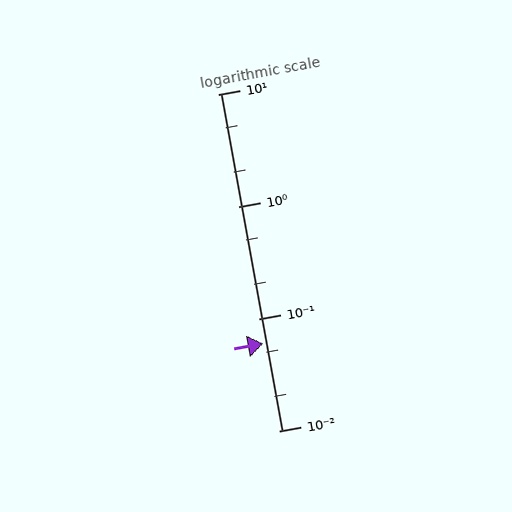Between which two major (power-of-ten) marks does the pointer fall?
The pointer is between 0.01 and 0.1.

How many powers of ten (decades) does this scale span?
The scale spans 3 decades, from 0.01 to 10.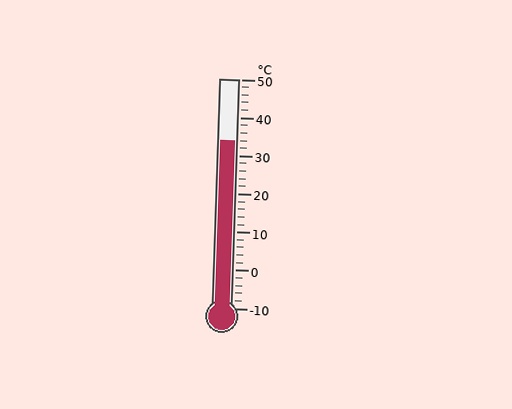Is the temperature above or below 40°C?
The temperature is below 40°C.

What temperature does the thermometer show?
The thermometer shows approximately 34°C.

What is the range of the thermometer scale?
The thermometer scale ranges from -10°C to 50°C.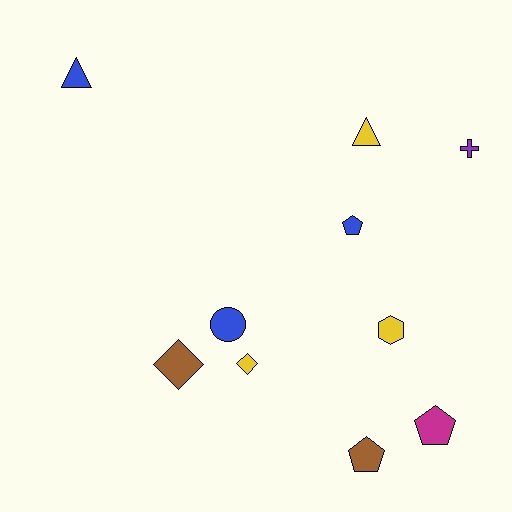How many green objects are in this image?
There are no green objects.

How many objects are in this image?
There are 10 objects.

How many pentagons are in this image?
There are 3 pentagons.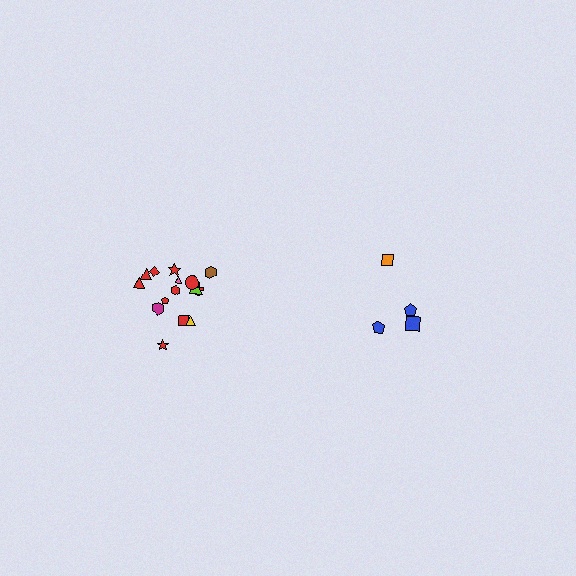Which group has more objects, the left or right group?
The left group.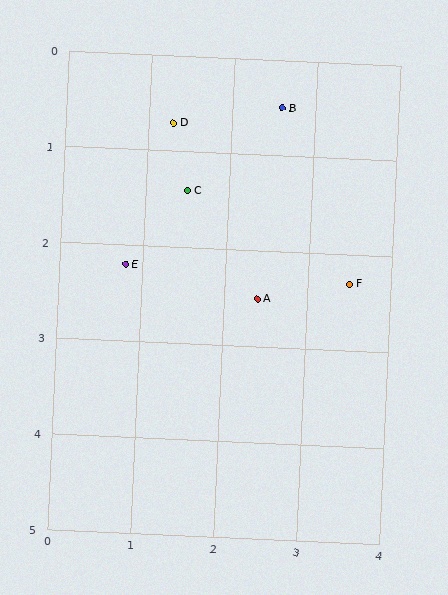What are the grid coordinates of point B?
Point B is at approximately (2.6, 0.5).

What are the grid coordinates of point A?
Point A is at approximately (2.4, 2.5).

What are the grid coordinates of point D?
Point D is at approximately (1.3, 0.7).